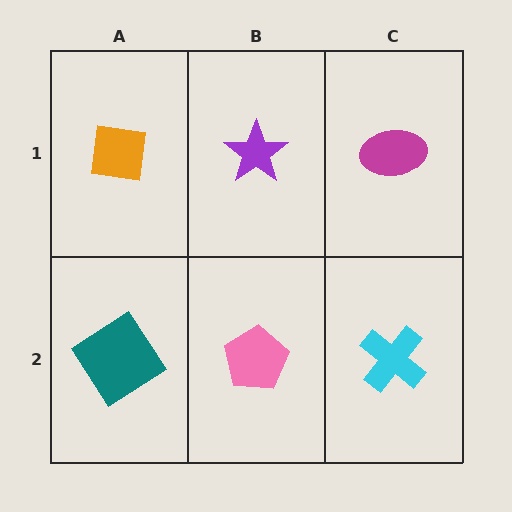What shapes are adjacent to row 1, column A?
A teal diamond (row 2, column A), a purple star (row 1, column B).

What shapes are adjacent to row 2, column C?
A magenta ellipse (row 1, column C), a pink pentagon (row 2, column B).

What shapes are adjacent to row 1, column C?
A cyan cross (row 2, column C), a purple star (row 1, column B).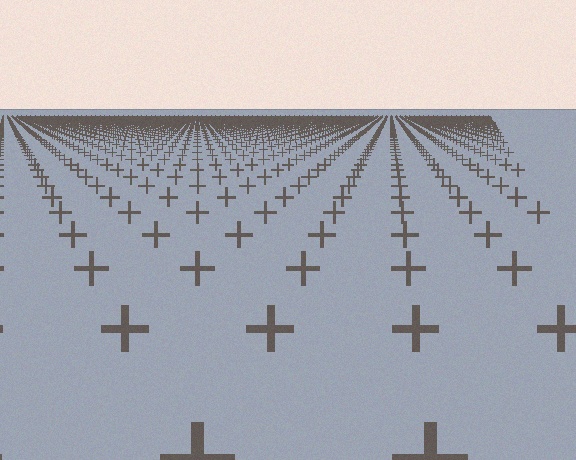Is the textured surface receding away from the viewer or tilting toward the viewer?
The surface is receding away from the viewer. Texture elements get smaller and denser toward the top.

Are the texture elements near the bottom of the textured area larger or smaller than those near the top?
Larger. Near the bottom, elements are closer to the viewer and appear at a bigger on-screen size.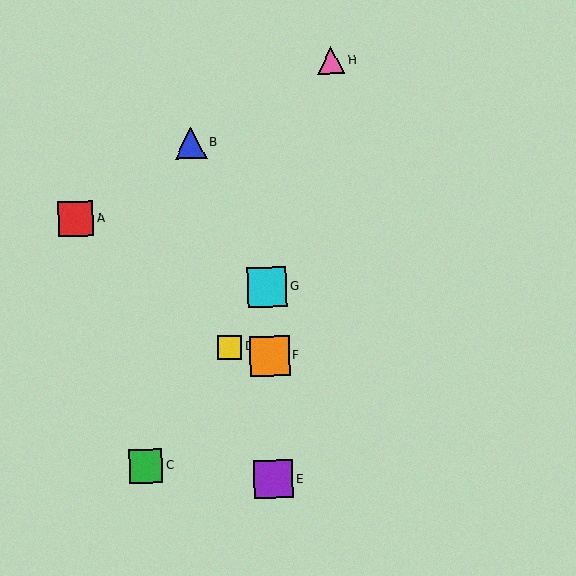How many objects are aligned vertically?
3 objects (E, F, G) are aligned vertically.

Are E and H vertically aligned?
No, E is at x≈273 and H is at x≈331.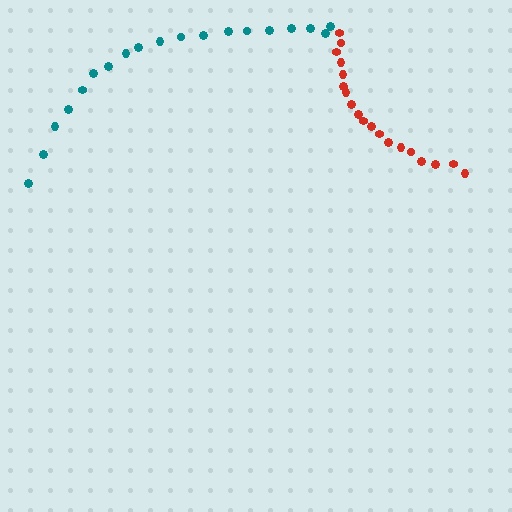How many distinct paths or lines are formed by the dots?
There are 2 distinct paths.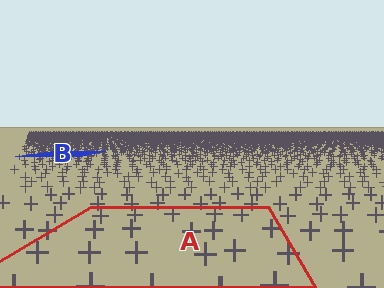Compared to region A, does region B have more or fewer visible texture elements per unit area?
Region B has more texture elements per unit area — they are packed more densely because it is farther away.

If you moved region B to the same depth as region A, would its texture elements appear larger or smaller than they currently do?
They would appear larger. At a closer depth, the same texture elements are projected at a bigger on-screen size.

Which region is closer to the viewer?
Region A is closer. The texture elements there are larger and more spread out.